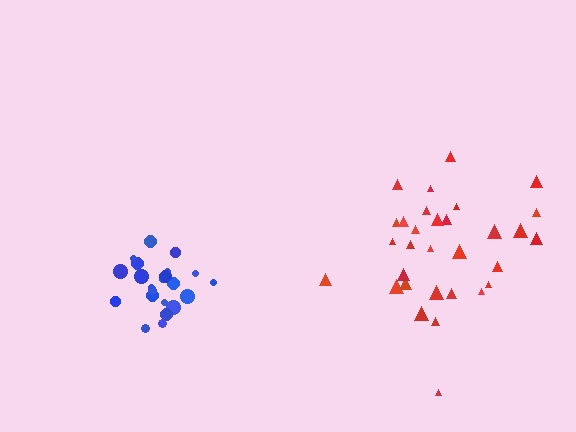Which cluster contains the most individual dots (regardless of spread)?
Red (32).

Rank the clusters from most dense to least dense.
blue, red.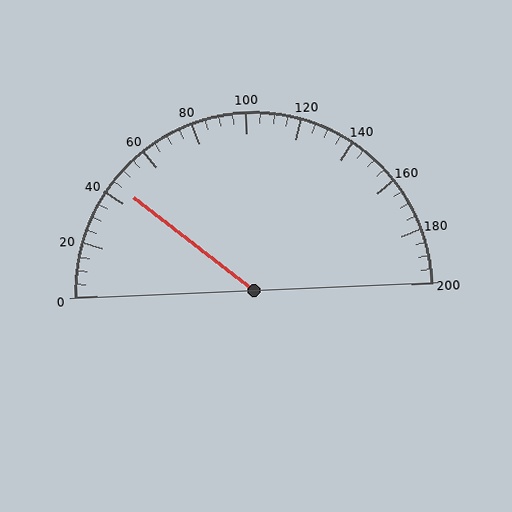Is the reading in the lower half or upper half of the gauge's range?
The reading is in the lower half of the range (0 to 200).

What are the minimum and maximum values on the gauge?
The gauge ranges from 0 to 200.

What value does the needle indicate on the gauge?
The needle indicates approximately 45.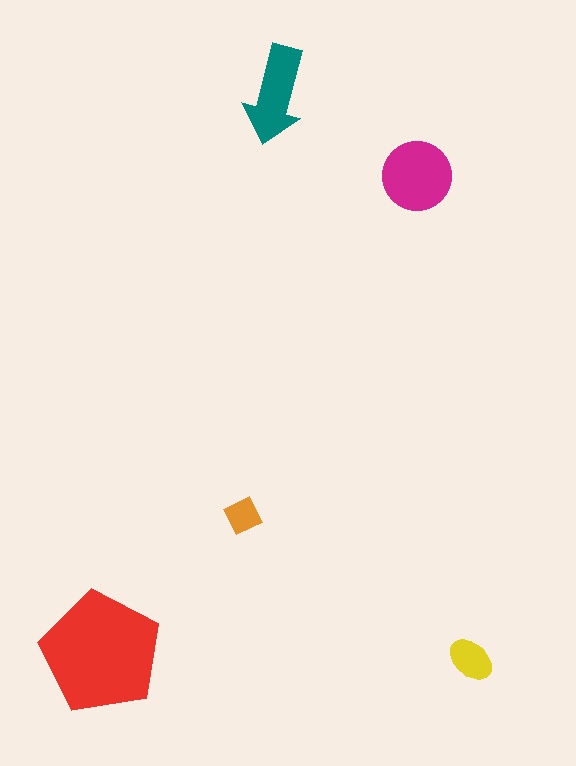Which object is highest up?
The teal arrow is topmost.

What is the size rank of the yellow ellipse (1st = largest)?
4th.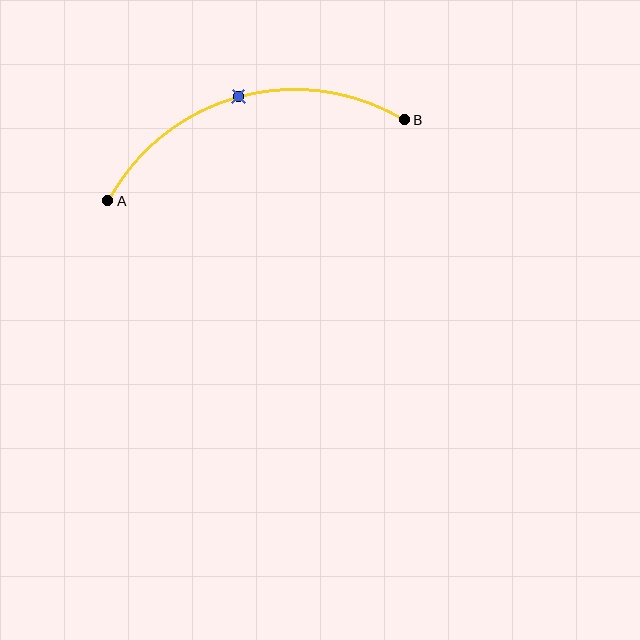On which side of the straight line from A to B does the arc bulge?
The arc bulges above the straight line connecting A and B.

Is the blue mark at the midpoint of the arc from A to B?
Yes. The blue mark lies on the arc at equal arc-length from both A and B — it is the arc midpoint.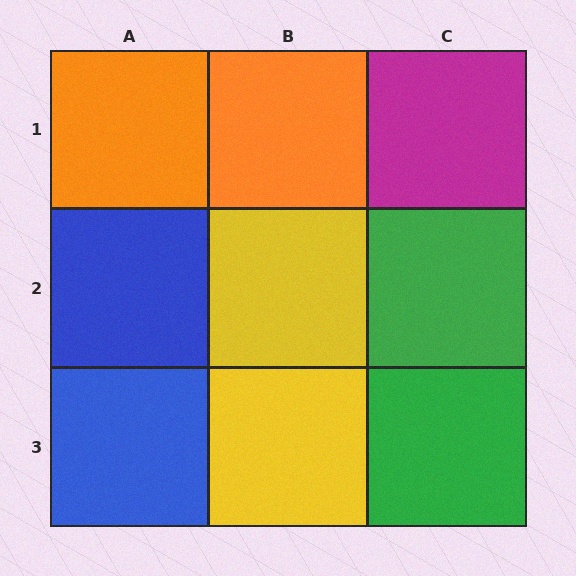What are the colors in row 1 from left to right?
Orange, orange, magenta.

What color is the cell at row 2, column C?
Green.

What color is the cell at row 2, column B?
Yellow.